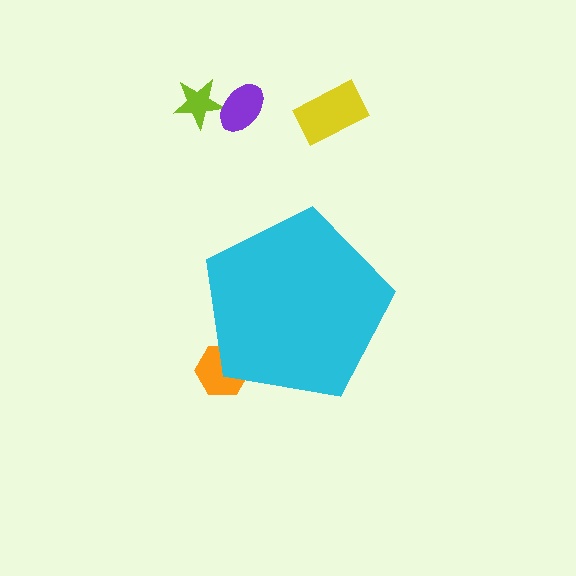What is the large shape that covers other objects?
A cyan pentagon.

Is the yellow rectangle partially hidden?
No, the yellow rectangle is fully visible.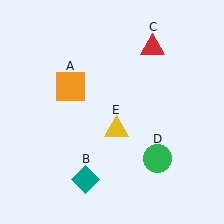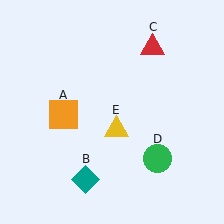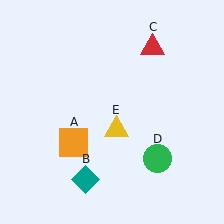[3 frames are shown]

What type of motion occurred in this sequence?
The orange square (object A) rotated counterclockwise around the center of the scene.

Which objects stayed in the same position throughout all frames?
Teal diamond (object B) and red triangle (object C) and green circle (object D) and yellow triangle (object E) remained stationary.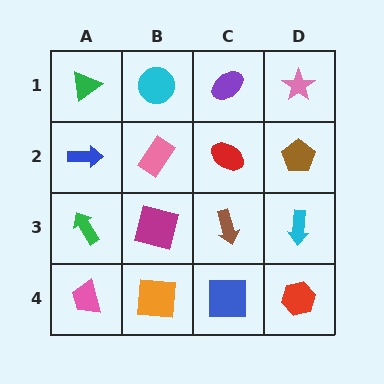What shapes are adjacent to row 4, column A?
A green arrow (row 3, column A), an orange square (row 4, column B).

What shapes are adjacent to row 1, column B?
A pink rectangle (row 2, column B), a green triangle (row 1, column A), a purple ellipse (row 1, column C).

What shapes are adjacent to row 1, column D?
A brown pentagon (row 2, column D), a purple ellipse (row 1, column C).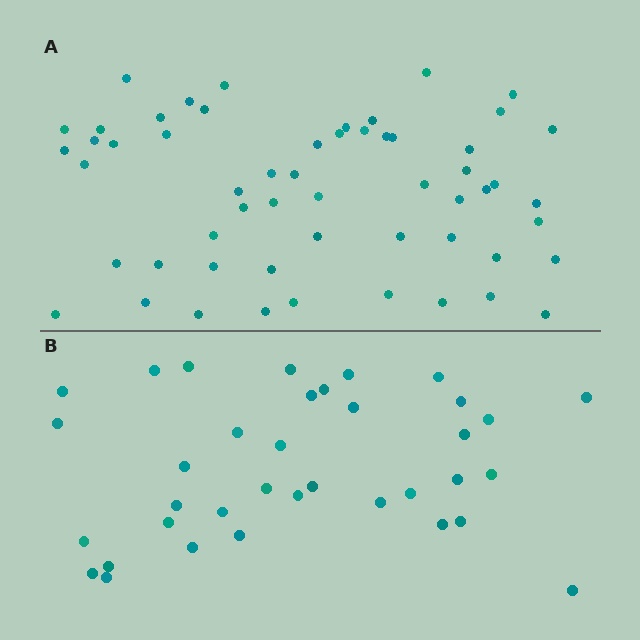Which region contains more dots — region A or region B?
Region A (the top region) has more dots.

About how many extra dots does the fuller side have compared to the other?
Region A has approximately 20 more dots than region B.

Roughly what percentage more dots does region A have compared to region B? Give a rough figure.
About 55% more.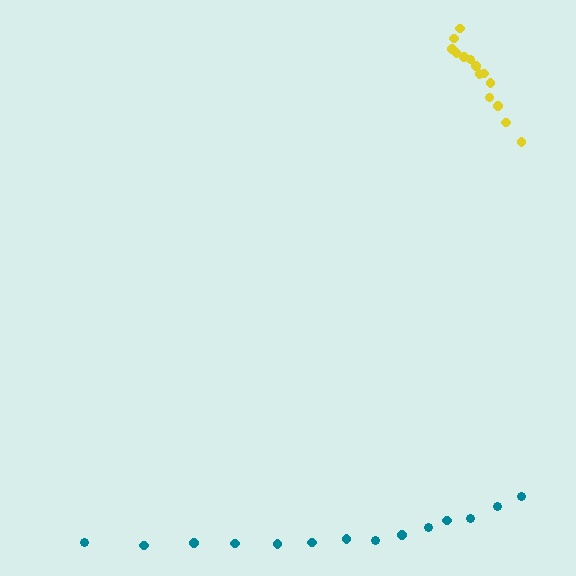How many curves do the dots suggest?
There are 2 distinct paths.